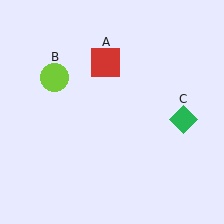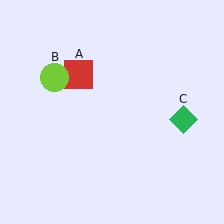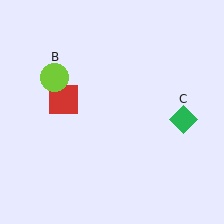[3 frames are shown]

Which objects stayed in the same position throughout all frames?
Lime circle (object B) and green diamond (object C) remained stationary.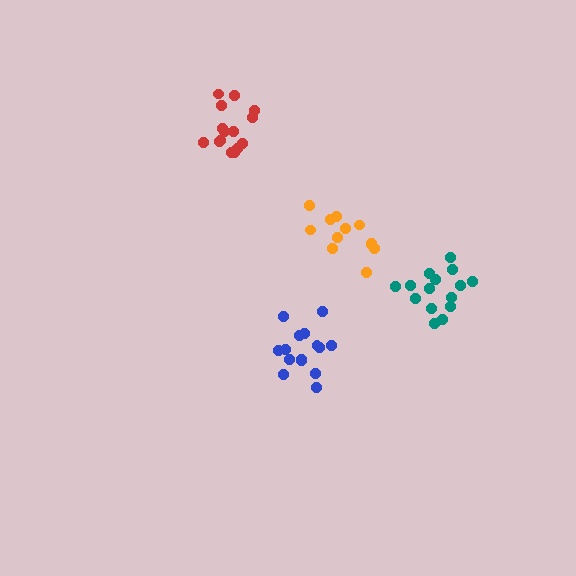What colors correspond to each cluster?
The clusters are colored: orange, red, teal, blue.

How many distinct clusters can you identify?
There are 4 distinct clusters.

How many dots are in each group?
Group 1: 12 dots, Group 2: 15 dots, Group 3: 15 dots, Group 4: 15 dots (57 total).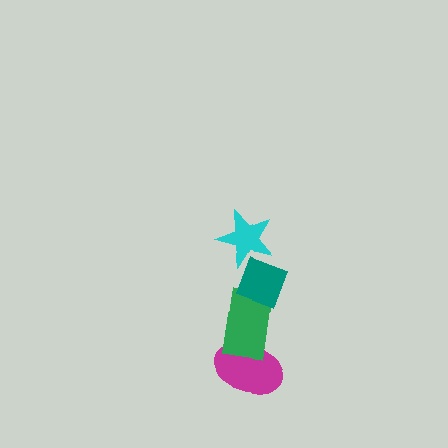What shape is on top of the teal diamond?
The cyan star is on top of the teal diamond.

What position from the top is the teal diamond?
The teal diamond is 2nd from the top.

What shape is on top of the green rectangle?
The teal diamond is on top of the green rectangle.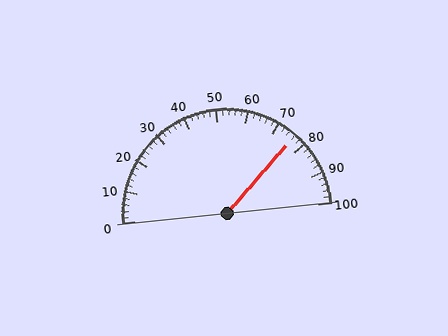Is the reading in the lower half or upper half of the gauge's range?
The reading is in the upper half of the range (0 to 100).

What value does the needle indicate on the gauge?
The needle indicates approximately 76.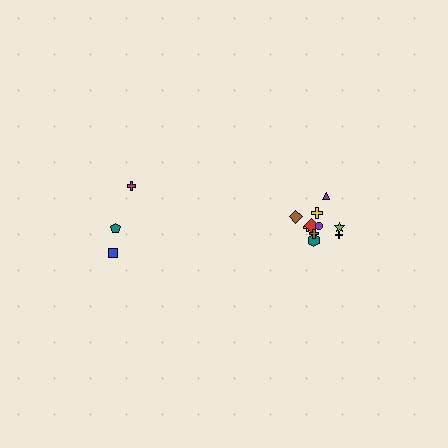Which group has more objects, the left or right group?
The right group.